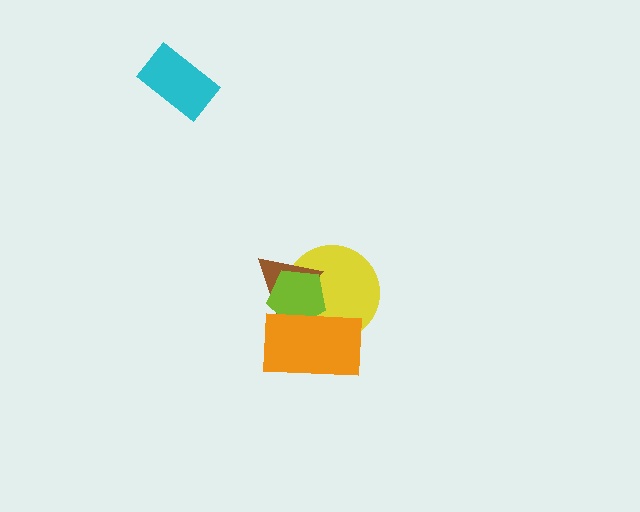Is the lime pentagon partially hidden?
Yes, it is partially covered by another shape.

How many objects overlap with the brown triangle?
3 objects overlap with the brown triangle.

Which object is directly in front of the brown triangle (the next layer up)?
The lime pentagon is directly in front of the brown triangle.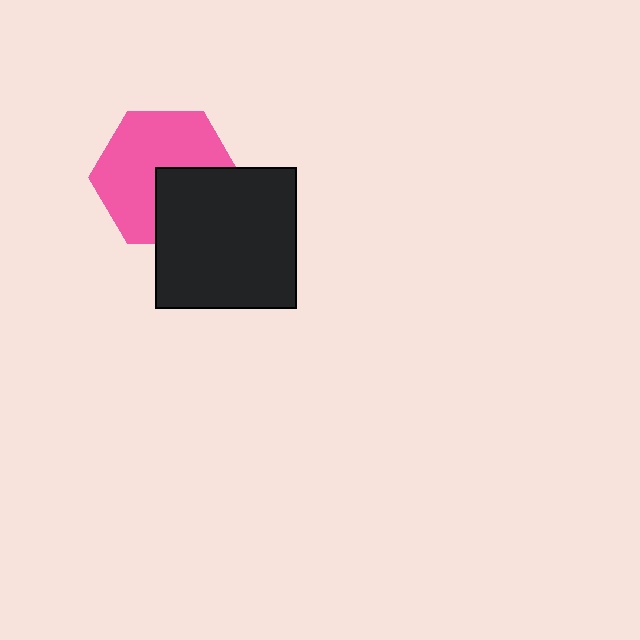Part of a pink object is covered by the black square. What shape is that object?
It is a hexagon.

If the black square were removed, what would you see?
You would see the complete pink hexagon.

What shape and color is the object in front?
The object in front is a black square.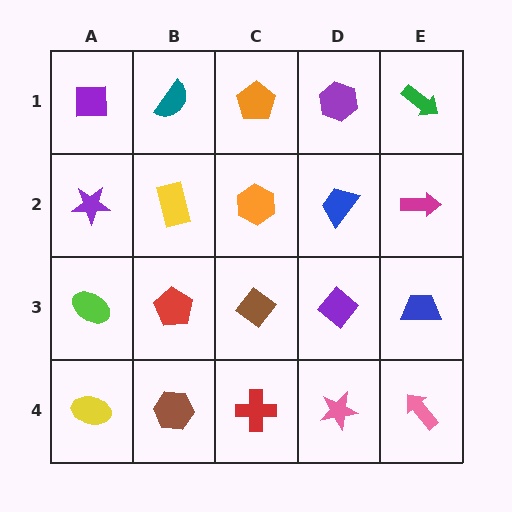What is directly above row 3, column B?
A yellow rectangle.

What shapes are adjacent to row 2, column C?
An orange pentagon (row 1, column C), a brown diamond (row 3, column C), a yellow rectangle (row 2, column B), a blue trapezoid (row 2, column D).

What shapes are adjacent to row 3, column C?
An orange hexagon (row 2, column C), a red cross (row 4, column C), a red pentagon (row 3, column B), a purple diamond (row 3, column D).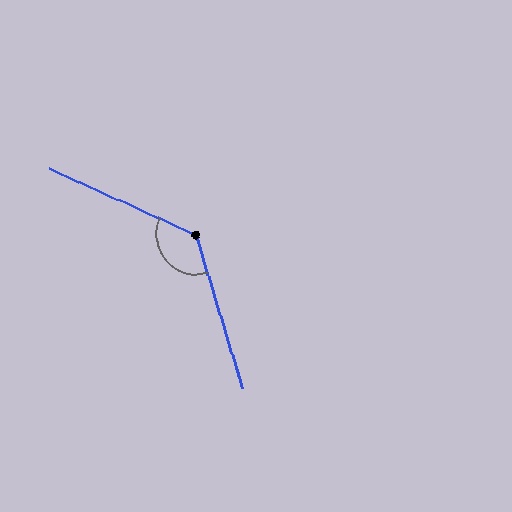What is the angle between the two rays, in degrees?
Approximately 131 degrees.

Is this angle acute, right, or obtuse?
It is obtuse.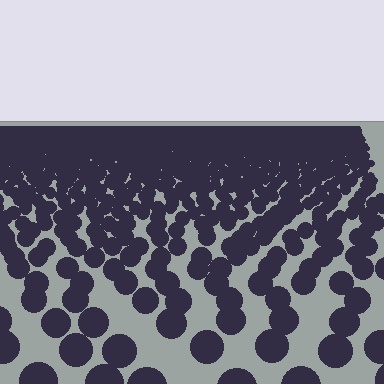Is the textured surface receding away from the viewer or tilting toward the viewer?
The surface is receding away from the viewer. Texture elements get smaller and denser toward the top.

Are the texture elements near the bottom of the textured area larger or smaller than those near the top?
Larger. Near the bottom, elements are closer to the viewer and appear at a bigger on-screen size.